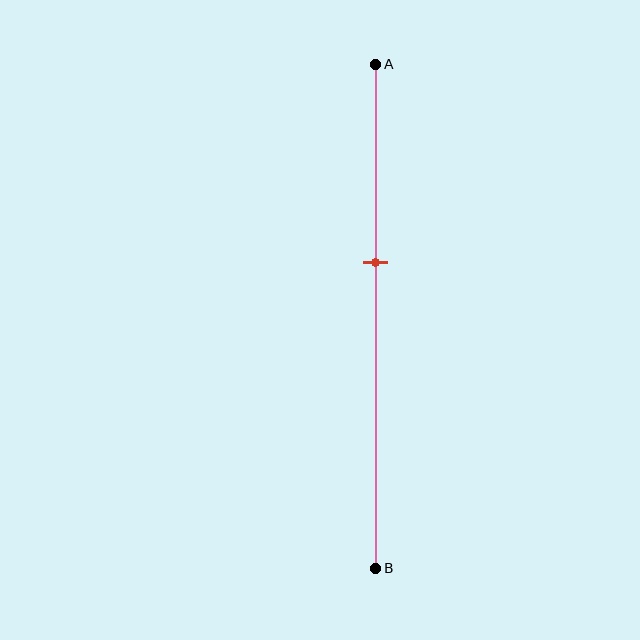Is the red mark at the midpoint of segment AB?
No, the mark is at about 40% from A, not at the 50% midpoint.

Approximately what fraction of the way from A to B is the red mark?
The red mark is approximately 40% of the way from A to B.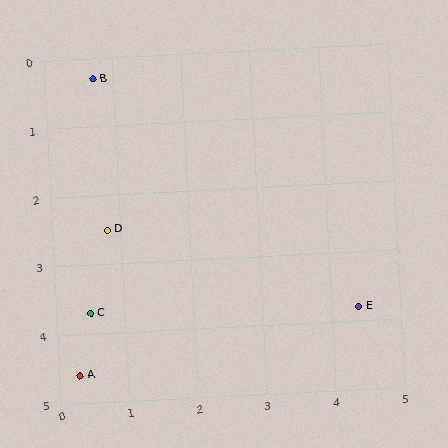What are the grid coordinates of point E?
Point E is at approximately (4.4, 3.8).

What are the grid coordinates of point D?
Point D is at approximately (0.8, 2.5).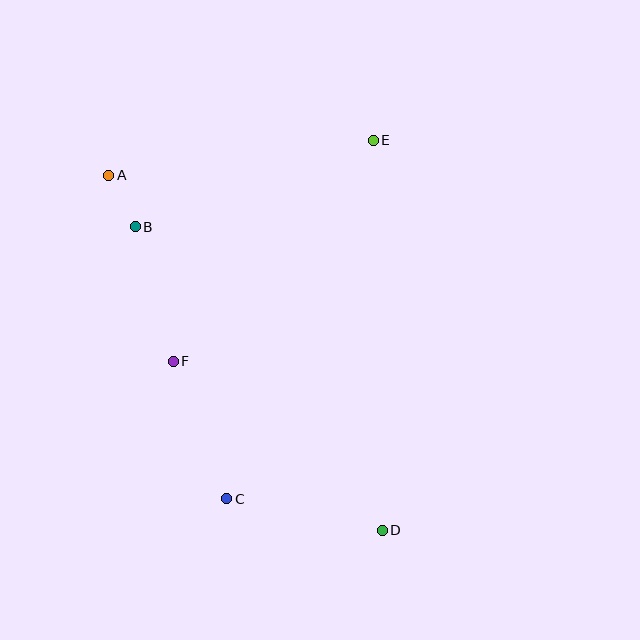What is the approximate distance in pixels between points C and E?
The distance between C and E is approximately 387 pixels.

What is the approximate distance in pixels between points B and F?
The distance between B and F is approximately 140 pixels.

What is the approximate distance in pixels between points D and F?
The distance between D and F is approximately 269 pixels.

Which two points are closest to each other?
Points A and B are closest to each other.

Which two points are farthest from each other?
Points A and D are farthest from each other.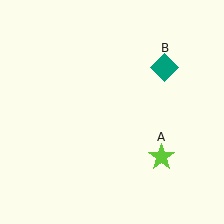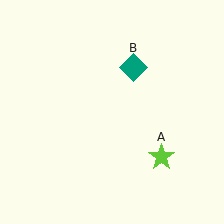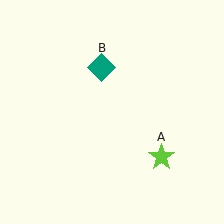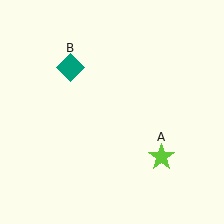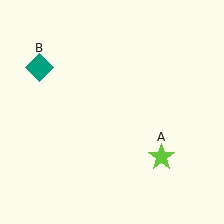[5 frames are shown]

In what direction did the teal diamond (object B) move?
The teal diamond (object B) moved left.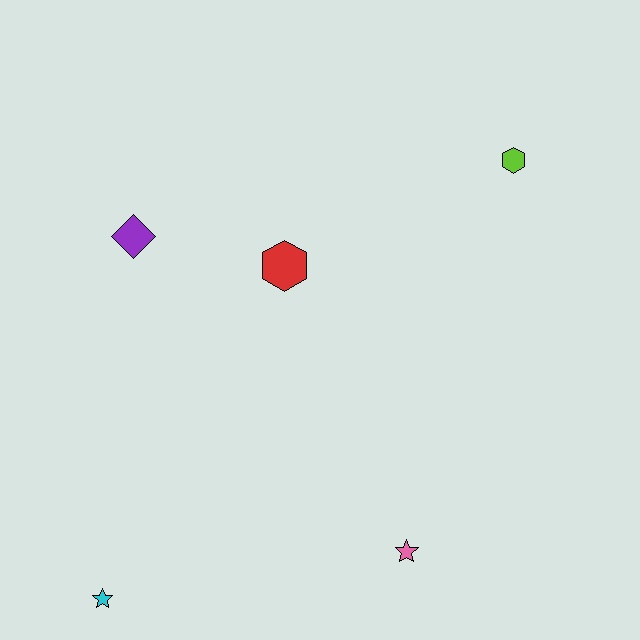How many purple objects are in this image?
There is 1 purple object.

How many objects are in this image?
There are 5 objects.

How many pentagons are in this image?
There are no pentagons.